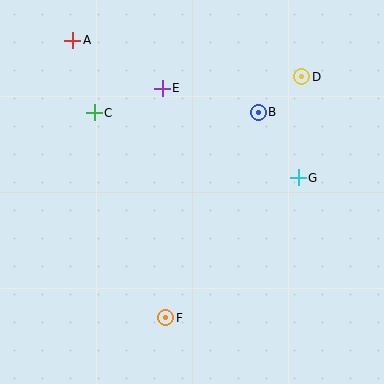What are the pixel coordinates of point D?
Point D is at (302, 77).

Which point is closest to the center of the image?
Point B at (258, 112) is closest to the center.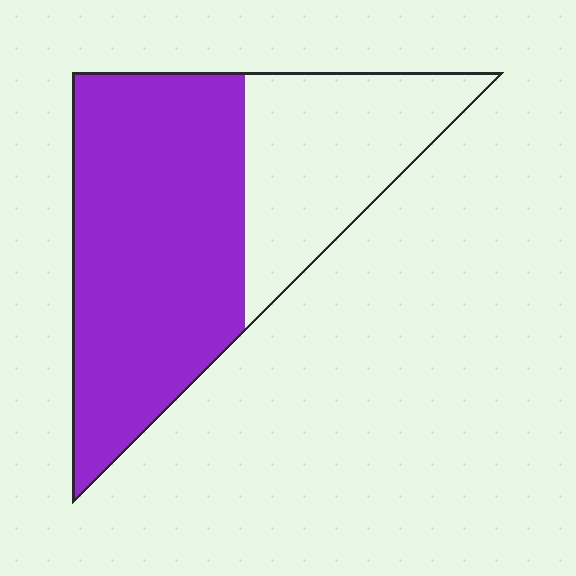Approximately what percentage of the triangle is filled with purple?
Approximately 65%.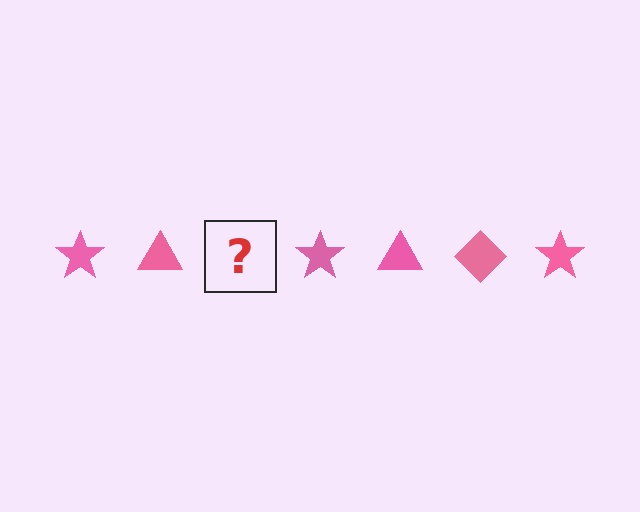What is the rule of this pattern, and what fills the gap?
The rule is that the pattern cycles through star, triangle, diamond shapes in pink. The gap should be filled with a pink diamond.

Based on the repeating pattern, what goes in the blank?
The blank should be a pink diamond.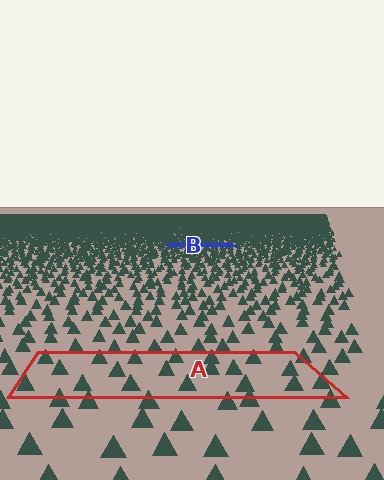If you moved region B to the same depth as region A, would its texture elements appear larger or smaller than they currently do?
They would appear larger. At a closer depth, the same texture elements are projected at a bigger on-screen size.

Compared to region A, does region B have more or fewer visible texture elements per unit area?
Region B has more texture elements per unit area — they are packed more densely because it is farther away.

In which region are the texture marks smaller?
The texture marks are smaller in region B, because it is farther away.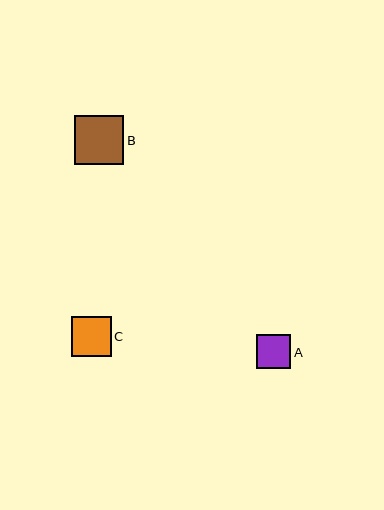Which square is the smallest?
Square A is the smallest with a size of approximately 34 pixels.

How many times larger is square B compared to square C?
Square B is approximately 1.2 times the size of square C.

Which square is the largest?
Square B is the largest with a size of approximately 49 pixels.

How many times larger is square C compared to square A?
Square C is approximately 1.2 times the size of square A.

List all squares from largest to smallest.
From largest to smallest: B, C, A.